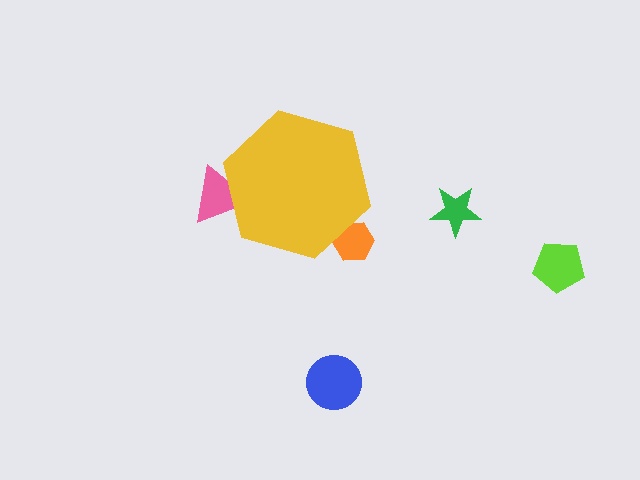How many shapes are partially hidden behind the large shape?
2 shapes are partially hidden.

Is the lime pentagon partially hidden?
No, the lime pentagon is fully visible.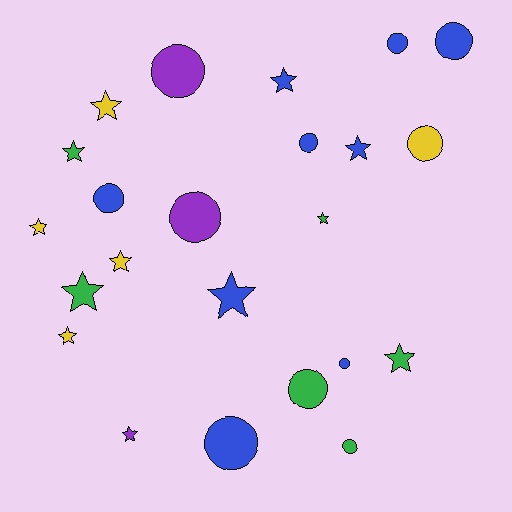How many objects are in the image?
There are 23 objects.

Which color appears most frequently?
Blue, with 9 objects.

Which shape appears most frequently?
Star, with 12 objects.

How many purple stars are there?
There is 1 purple star.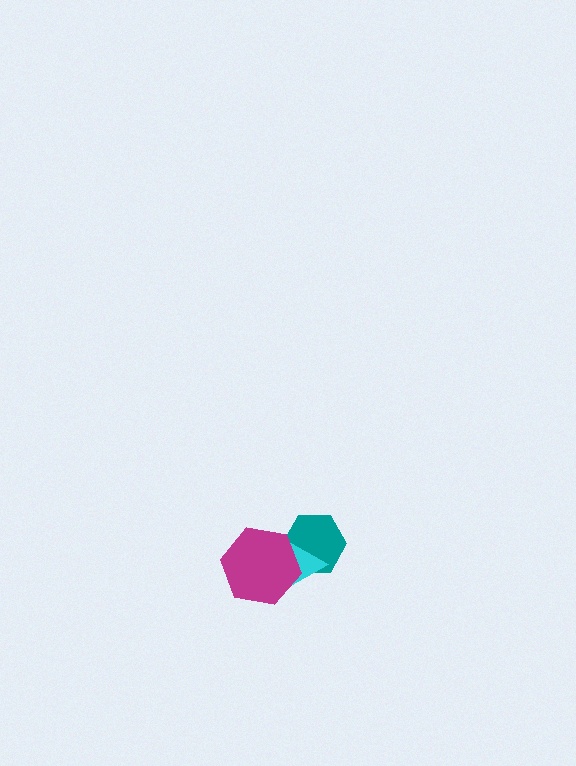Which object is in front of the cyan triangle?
The magenta hexagon is in front of the cyan triangle.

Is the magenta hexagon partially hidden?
No, no other shape covers it.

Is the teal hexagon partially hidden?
Yes, it is partially covered by another shape.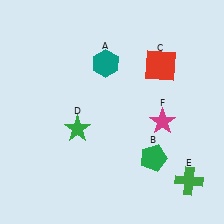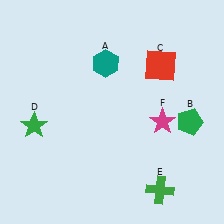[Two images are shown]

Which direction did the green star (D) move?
The green star (D) moved left.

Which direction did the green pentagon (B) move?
The green pentagon (B) moved right.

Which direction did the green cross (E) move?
The green cross (E) moved left.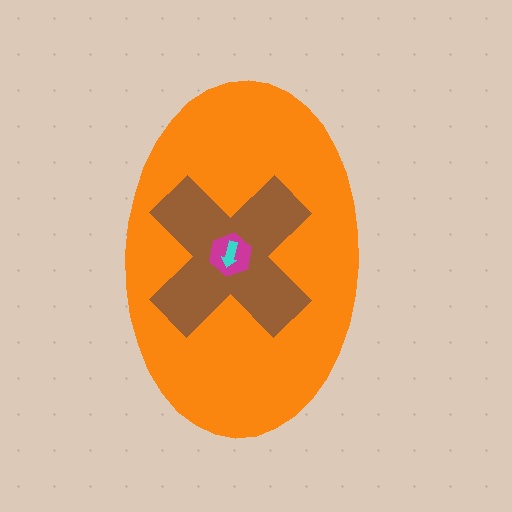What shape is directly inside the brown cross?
The magenta hexagon.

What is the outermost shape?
The orange ellipse.